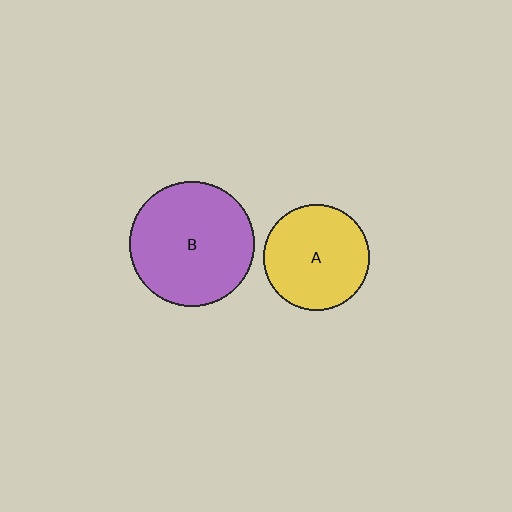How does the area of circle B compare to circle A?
Approximately 1.4 times.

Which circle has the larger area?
Circle B (purple).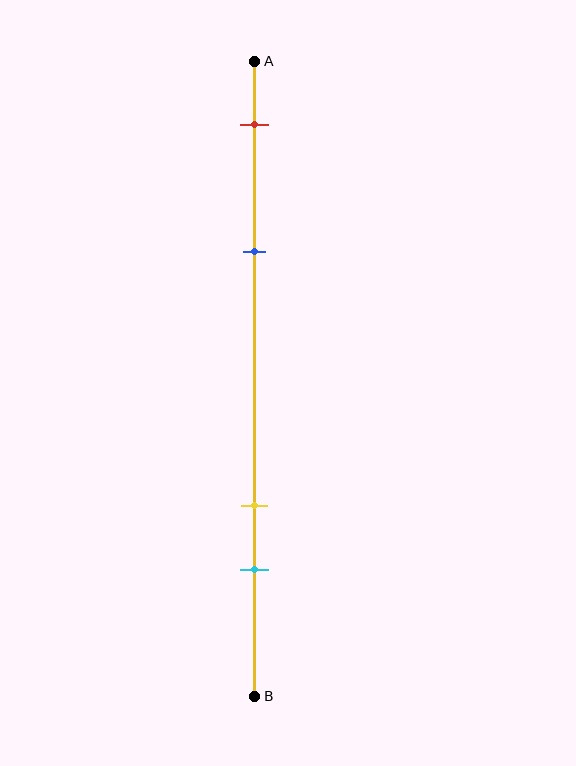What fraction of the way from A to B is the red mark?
The red mark is approximately 10% (0.1) of the way from A to B.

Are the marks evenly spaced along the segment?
No, the marks are not evenly spaced.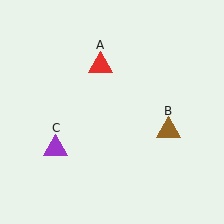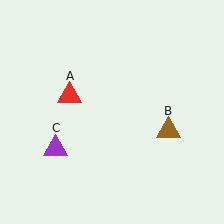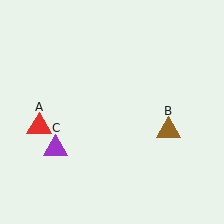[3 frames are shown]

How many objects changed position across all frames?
1 object changed position: red triangle (object A).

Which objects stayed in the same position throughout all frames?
Brown triangle (object B) and purple triangle (object C) remained stationary.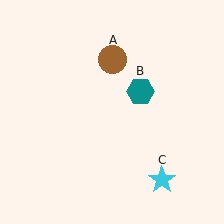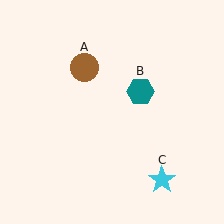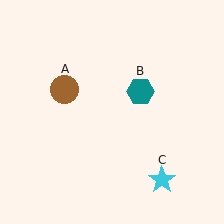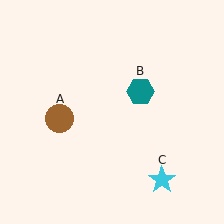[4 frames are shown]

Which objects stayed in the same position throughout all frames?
Teal hexagon (object B) and cyan star (object C) remained stationary.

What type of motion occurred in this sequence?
The brown circle (object A) rotated counterclockwise around the center of the scene.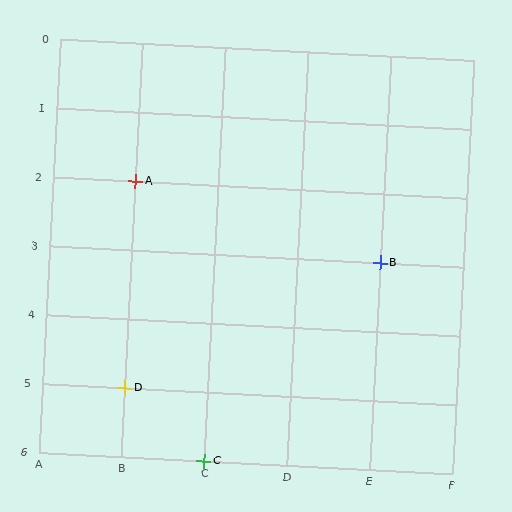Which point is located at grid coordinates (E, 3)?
Point B is at (E, 3).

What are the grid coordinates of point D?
Point D is at grid coordinates (B, 5).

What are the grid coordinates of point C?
Point C is at grid coordinates (C, 6).